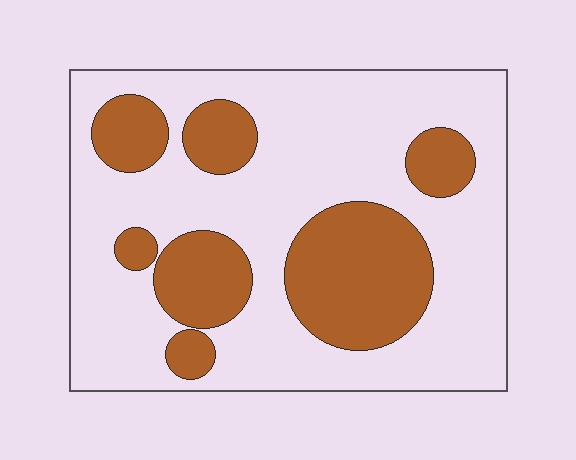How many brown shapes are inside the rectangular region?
7.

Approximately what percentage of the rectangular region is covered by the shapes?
Approximately 30%.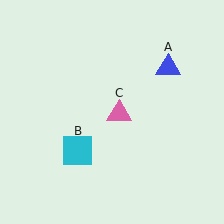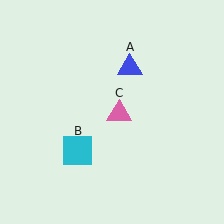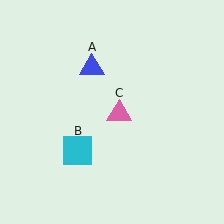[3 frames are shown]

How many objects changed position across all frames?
1 object changed position: blue triangle (object A).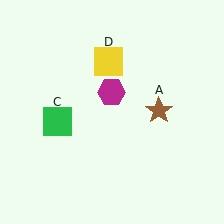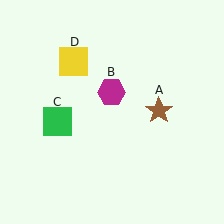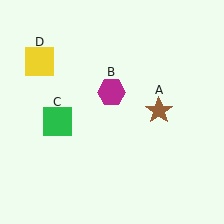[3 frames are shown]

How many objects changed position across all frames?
1 object changed position: yellow square (object D).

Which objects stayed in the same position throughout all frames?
Brown star (object A) and magenta hexagon (object B) and green square (object C) remained stationary.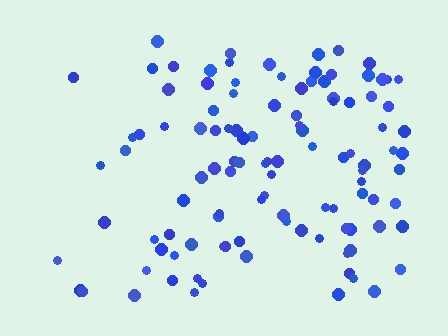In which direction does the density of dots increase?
From left to right, with the right side densest.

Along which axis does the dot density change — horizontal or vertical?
Horizontal.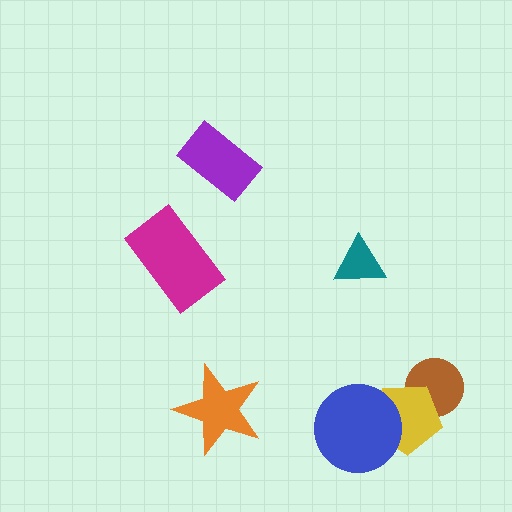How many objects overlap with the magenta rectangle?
0 objects overlap with the magenta rectangle.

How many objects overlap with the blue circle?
1 object overlaps with the blue circle.